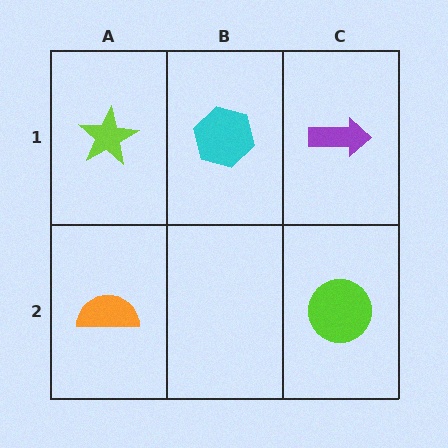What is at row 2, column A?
An orange semicircle.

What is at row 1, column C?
A purple arrow.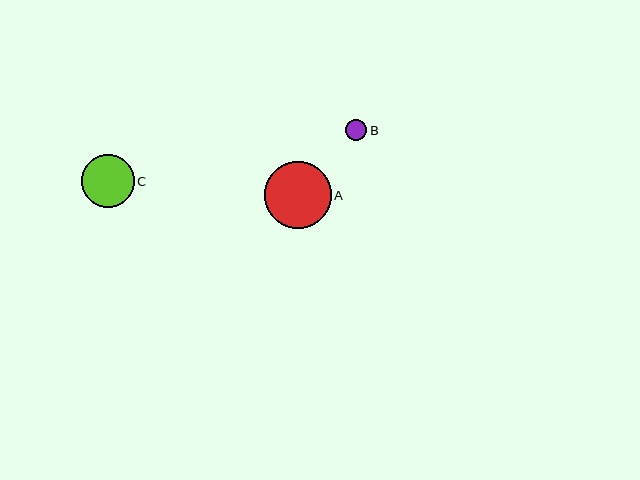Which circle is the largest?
Circle A is the largest with a size of approximately 67 pixels.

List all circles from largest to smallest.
From largest to smallest: A, C, B.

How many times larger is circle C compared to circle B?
Circle C is approximately 2.5 times the size of circle B.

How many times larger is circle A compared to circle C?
Circle A is approximately 1.3 times the size of circle C.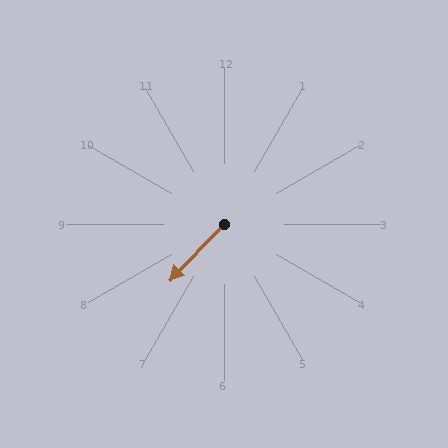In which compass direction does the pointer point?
Southwest.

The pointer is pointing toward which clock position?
Roughly 7 o'clock.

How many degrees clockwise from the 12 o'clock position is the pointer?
Approximately 224 degrees.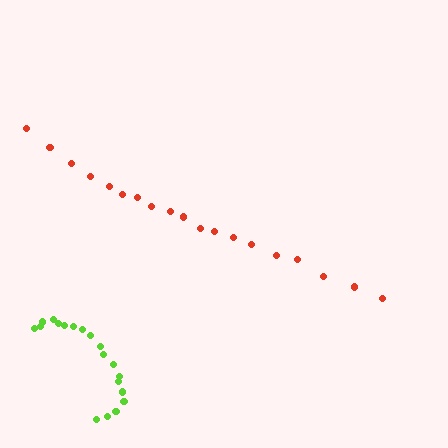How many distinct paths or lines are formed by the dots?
There are 2 distinct paths.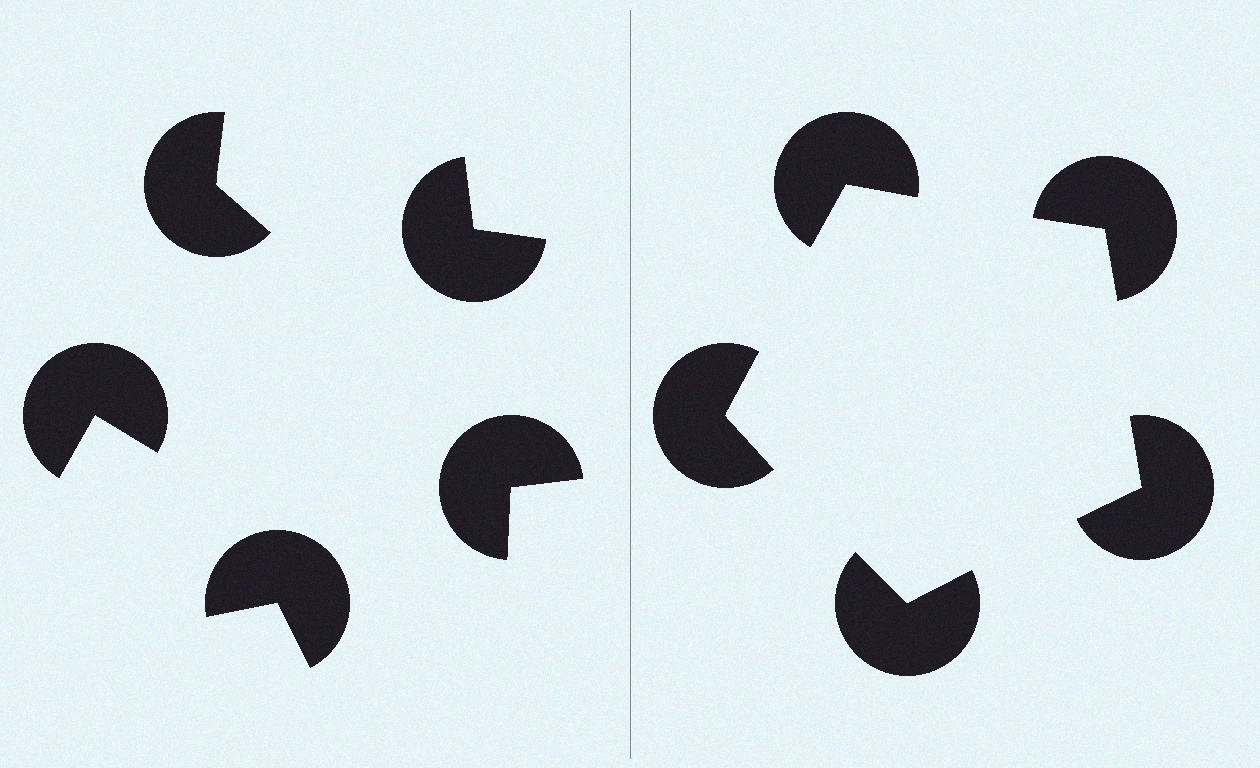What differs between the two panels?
The pac-man discs are positioned identically on both sides; only the wedge orientations differ. On the right they align to a pentagon; on the left they are misaligned.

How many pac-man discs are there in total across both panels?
10 — 5 on each side.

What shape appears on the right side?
An illusory pentagon.